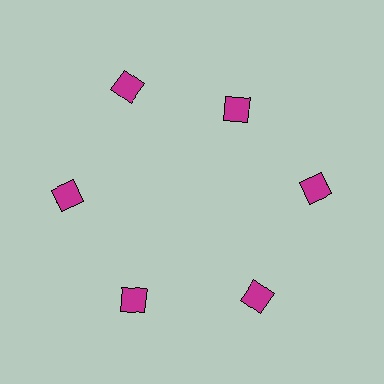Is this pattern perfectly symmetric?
No. The 6 magenta squares are arranged in a ring, but one element near the 1 o'clock position is pulled inward toward the center, breaking the 6-fold rotational symmetry.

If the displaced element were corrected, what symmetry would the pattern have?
It would have 6-fold rotational symmetry — the pattern would map onto itself every 60 degrees.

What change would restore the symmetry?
The symmetry would be restored by moving it outward, back onto the ring so that all 6 squares sit at equal angles and equal distance from the center.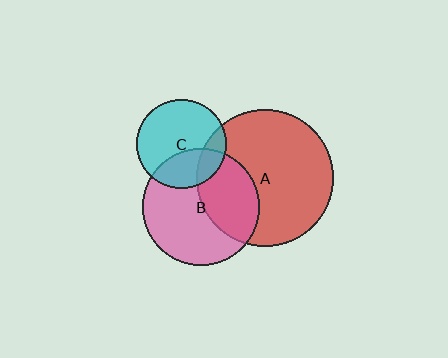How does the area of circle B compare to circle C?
Approximately 1.7 times.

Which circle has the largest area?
Circle A (red).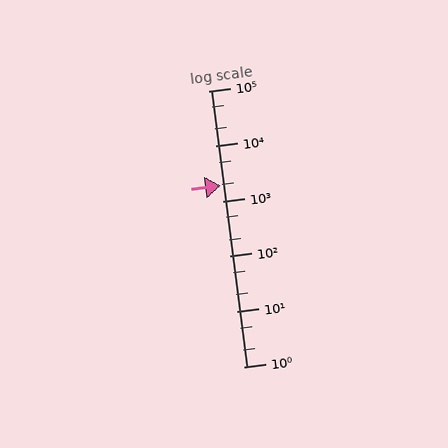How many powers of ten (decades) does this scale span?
The scale spans 5 decades, from 1 to 100000.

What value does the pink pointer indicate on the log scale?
The pointer indicates approximately 1900.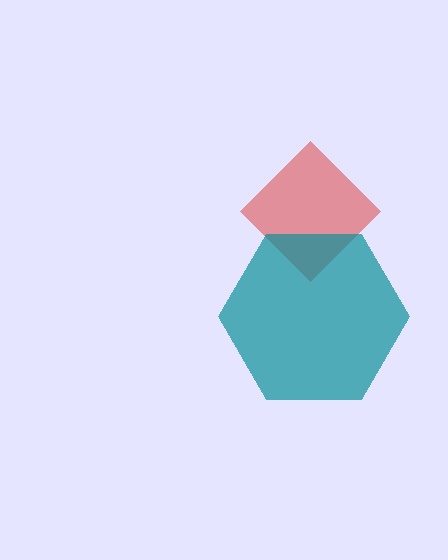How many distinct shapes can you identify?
There are 2 distinct shapes: a red diamond, a teal hexagon.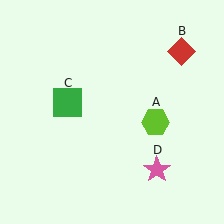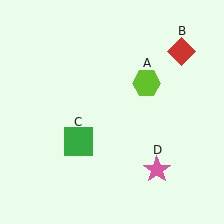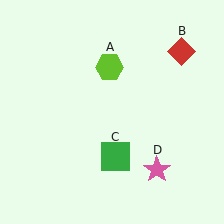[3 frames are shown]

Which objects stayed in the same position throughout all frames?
Red diamond (object B) and pink star (object D) remained stationary.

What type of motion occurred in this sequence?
The lime hexagon (object A), green square (object C) rotated counterclockwise around the center of the scene.